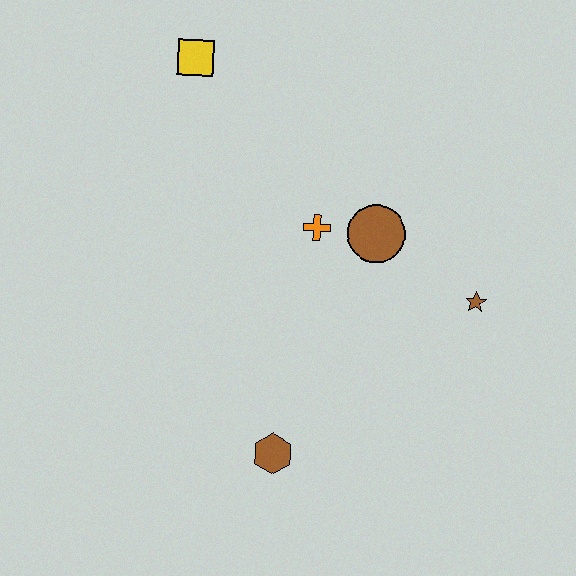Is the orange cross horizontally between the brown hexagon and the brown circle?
Yes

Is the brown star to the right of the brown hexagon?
Yes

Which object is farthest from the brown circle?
The yellow square is farthest from the brown circle.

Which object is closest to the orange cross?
The brown circle is closest to the orange cross.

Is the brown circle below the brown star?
No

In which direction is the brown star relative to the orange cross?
The brown star is to the right of the orange cross.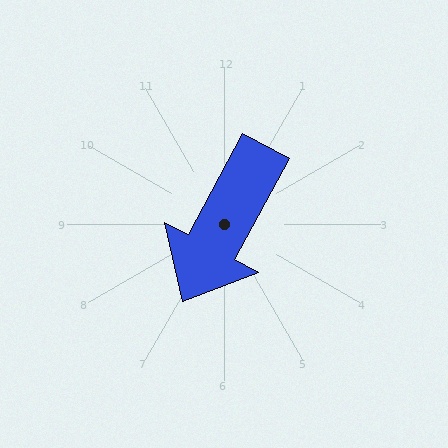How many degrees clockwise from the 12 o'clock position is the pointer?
Approximately 208 degrees.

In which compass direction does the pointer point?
Southwest.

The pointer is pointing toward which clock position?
Roughly 7 o'clock.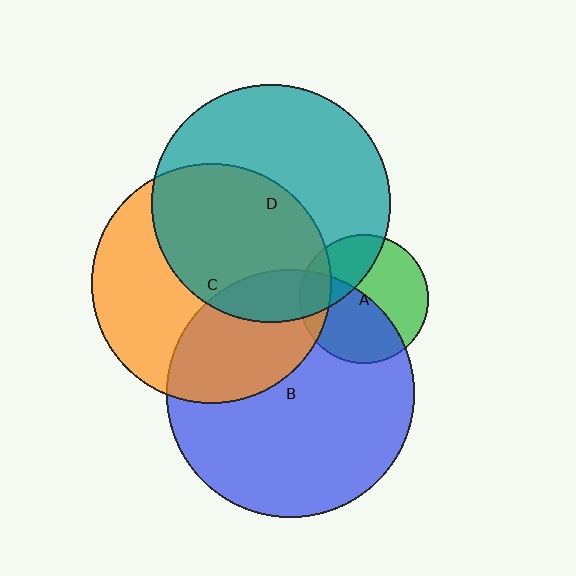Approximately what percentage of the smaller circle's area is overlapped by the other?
Approximately 30%.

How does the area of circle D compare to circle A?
Approximately 3.4 times.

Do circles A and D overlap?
Yes.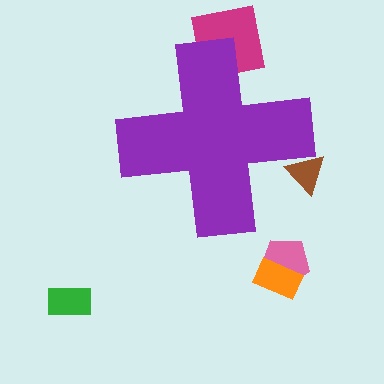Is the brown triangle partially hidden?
Yes, the brown triangle is partially hidden behind the purple cross.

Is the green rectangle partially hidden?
No, the green rectangle is fully visible.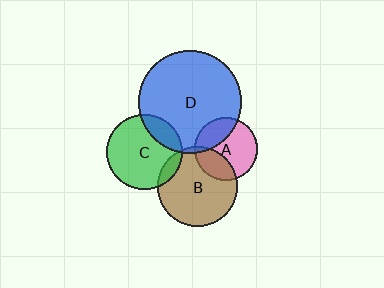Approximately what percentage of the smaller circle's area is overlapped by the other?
Approximately 30%.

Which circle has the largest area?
Circle D (blue).